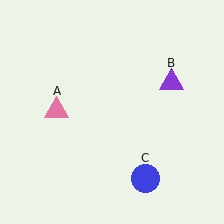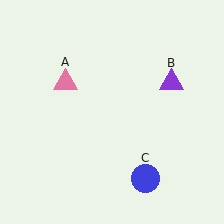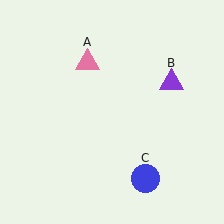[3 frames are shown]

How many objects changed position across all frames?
1 object changed position: pink triangle (object A).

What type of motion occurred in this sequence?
The pink triangle (object A) rotated clockwise around the center of the scene.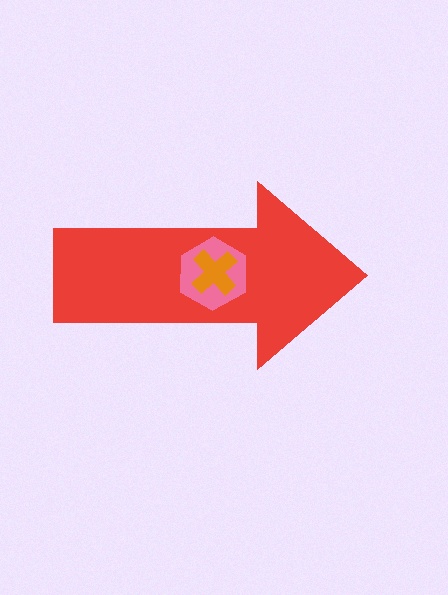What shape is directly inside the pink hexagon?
The orange cross.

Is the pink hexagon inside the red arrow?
Yes.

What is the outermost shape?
The red arrow.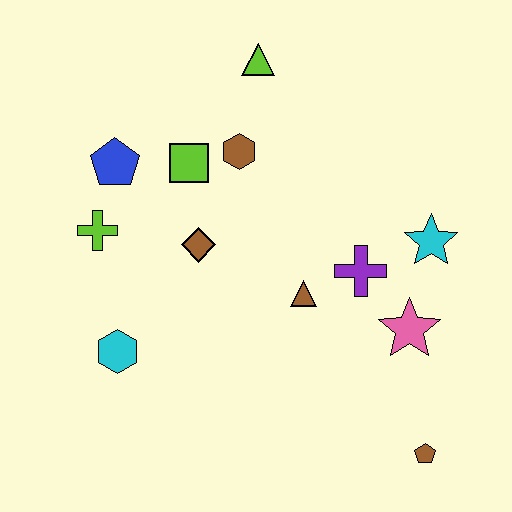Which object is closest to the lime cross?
The blue pentagon is closest to the lime cross.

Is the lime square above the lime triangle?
No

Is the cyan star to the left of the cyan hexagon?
No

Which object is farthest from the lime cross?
The brown pentagon is farthest from the lime cross.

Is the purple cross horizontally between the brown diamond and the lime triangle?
No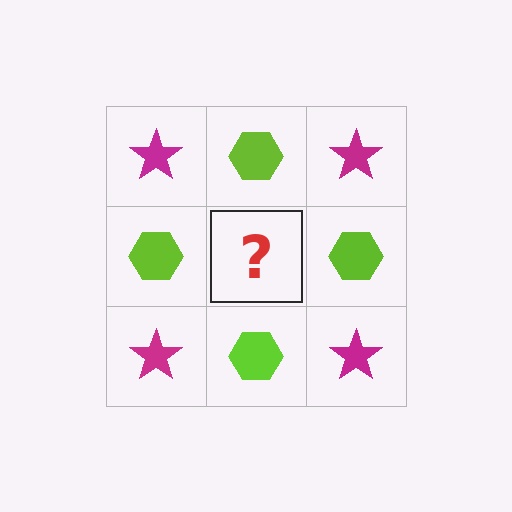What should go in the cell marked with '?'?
The missing cell should contain a magenta star.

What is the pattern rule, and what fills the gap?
The rule is that it alternates magenta star and lime hexagon in a checkerboard pattern. The gap should be filled with a magenta star.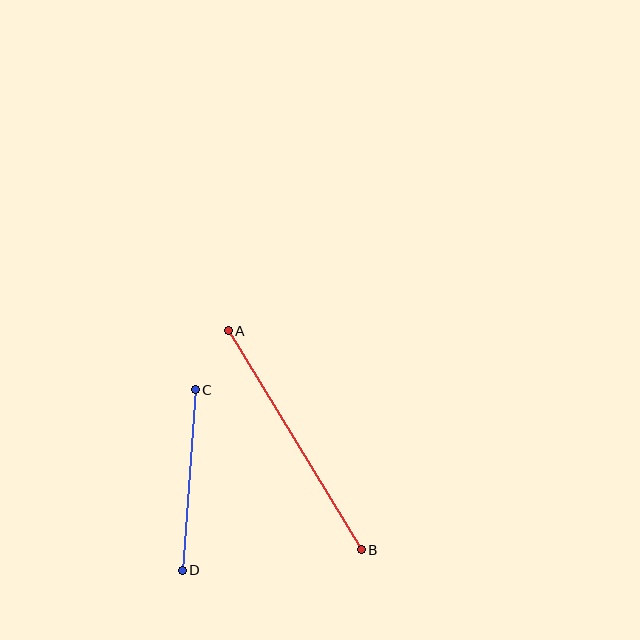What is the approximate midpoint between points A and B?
The midpoint is at approximately (295, 440) pixels.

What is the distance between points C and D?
The distance is approximately 181 pixels.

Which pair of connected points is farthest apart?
Points A and B are farthest apart.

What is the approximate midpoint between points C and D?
The midpoint is at approximately (189, 480) pixels.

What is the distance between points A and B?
The distance is approximately 257 pixels.